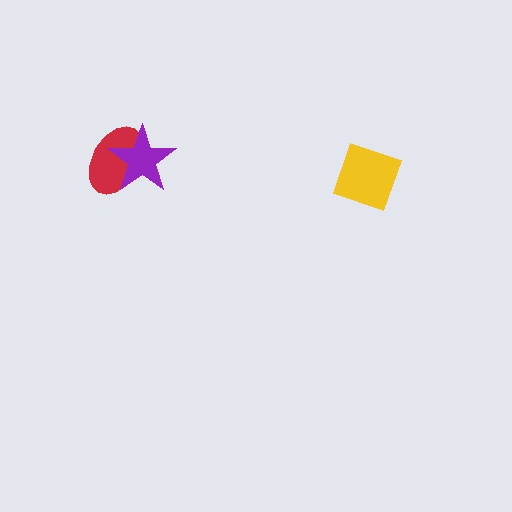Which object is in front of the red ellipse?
The purple star is in front of the red ellipse.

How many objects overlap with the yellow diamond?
0 objects overlap with the yellow diamond.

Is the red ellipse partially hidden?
Yes, it is partially covered by another shape.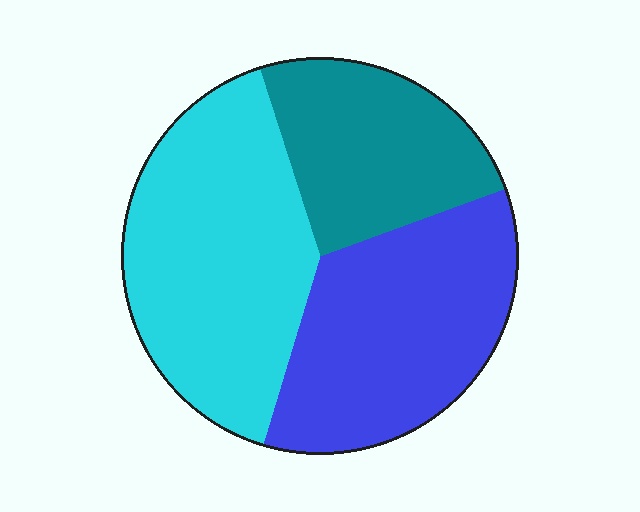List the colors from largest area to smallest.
From largest to smallest: cyan, blue, teal.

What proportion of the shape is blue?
Blue takes up between a quarter and a half of the shape.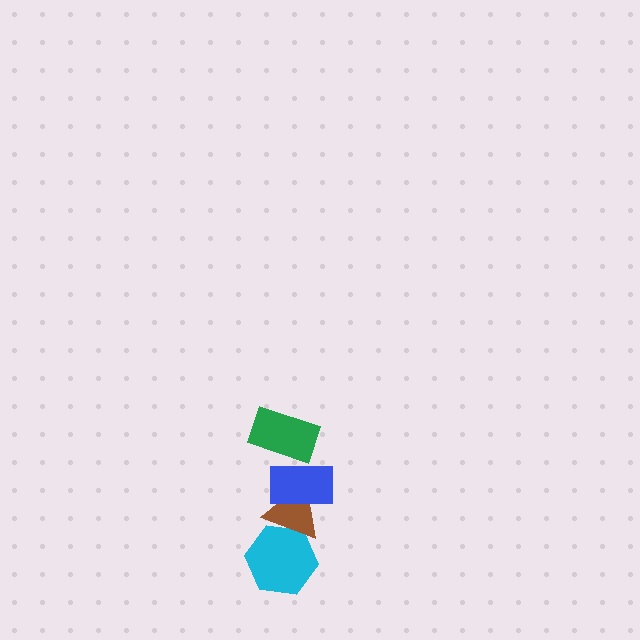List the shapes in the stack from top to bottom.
From top to bottom: the green rectangle, the blue rectangle, the brown triangle, the cyan hexagon.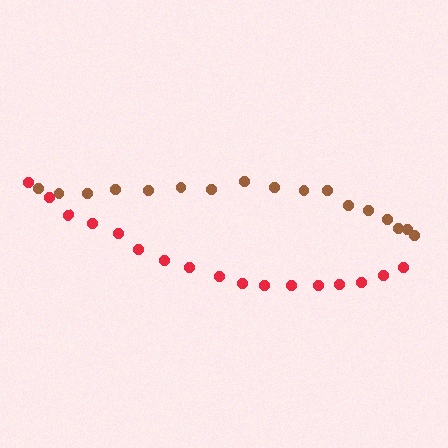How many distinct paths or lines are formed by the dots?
There are 2 distinct paths.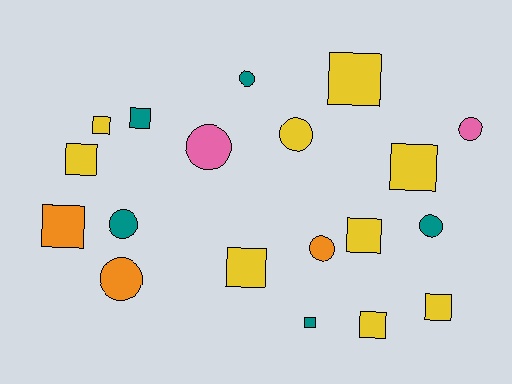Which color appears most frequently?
Yellow, with 9 objects.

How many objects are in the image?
There are 19 objects.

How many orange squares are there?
There is 1 orange square.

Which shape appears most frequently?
Square, with 11 objects.